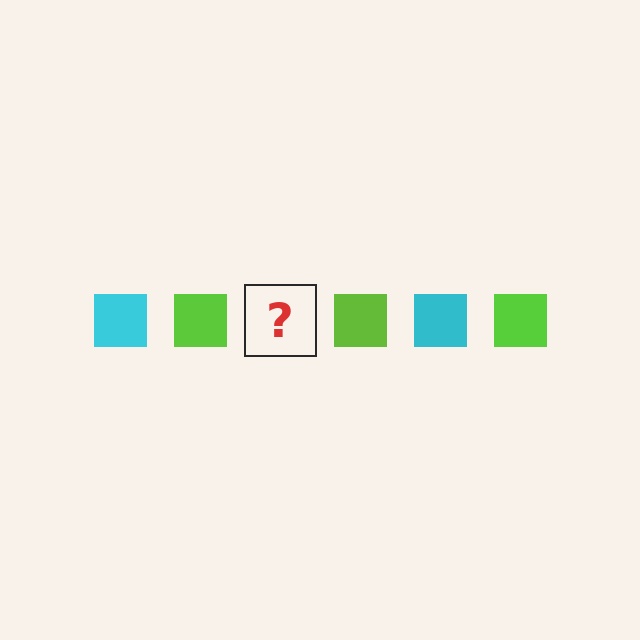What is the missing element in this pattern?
The missing element is a cyan square.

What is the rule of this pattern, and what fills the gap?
The rule is that the pattern cycles through cyan, lime squares. The gap should be filled with a cyan square.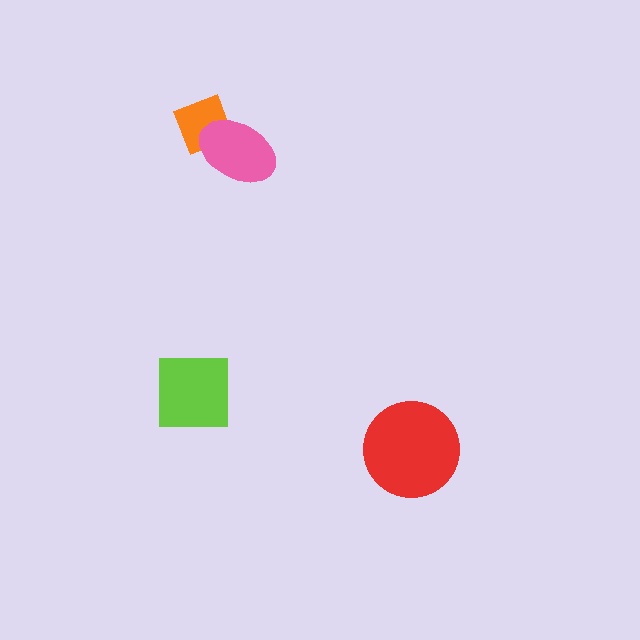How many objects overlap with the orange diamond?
1 object overlaps with the orange diamond.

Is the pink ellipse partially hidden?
No, no other shape covers it.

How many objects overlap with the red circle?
0 objects overlap with the red circle.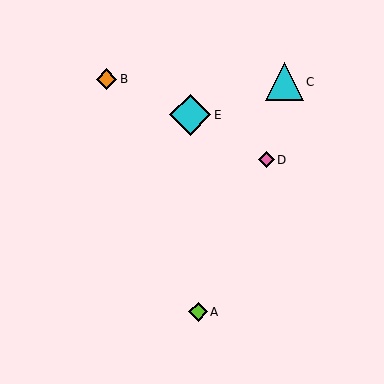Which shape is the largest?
The cyan diamond (labeled E) is the largest.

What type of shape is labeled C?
Shape C is a cyan triangle.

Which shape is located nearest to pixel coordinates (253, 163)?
The pink diamond (labeled D) at (266, 160) is nearest to that location.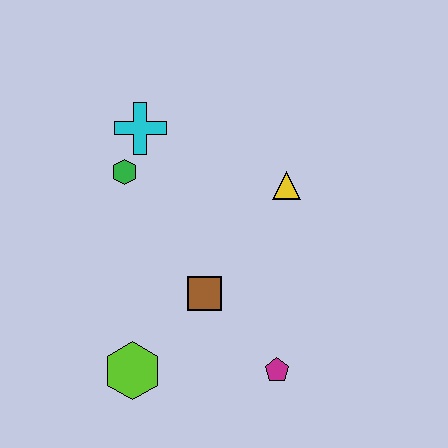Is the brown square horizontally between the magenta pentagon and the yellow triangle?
No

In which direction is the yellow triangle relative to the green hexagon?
The yellow triangle is to the right of the green hexagon.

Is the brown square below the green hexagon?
Yes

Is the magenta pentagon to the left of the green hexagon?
No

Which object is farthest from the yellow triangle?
The lime hexagon is farthest from the yellow triangle.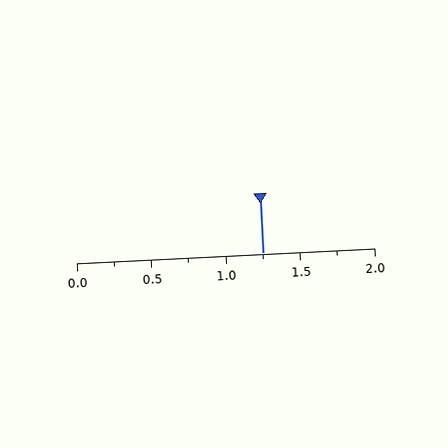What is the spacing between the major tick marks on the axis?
The major ticks are spaced 0.5 apart.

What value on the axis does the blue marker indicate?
The marker indicates approximately 1.25.